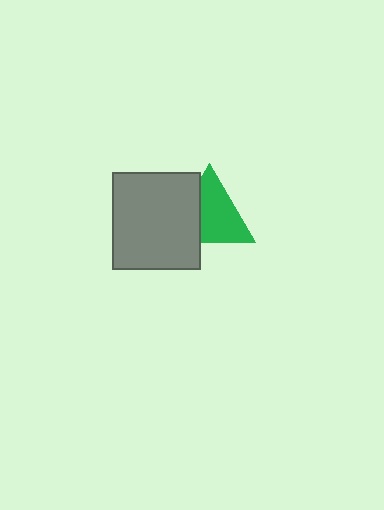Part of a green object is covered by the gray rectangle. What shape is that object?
It is a triangle.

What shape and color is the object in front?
The object in front is a gray rectangle.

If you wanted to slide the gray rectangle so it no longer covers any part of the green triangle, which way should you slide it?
Slide it left — that is the most direct way to separate the two shapes.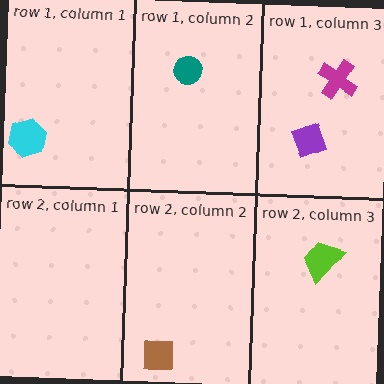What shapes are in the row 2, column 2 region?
The brown square.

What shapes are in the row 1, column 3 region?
The magenta cross, the purple diamond.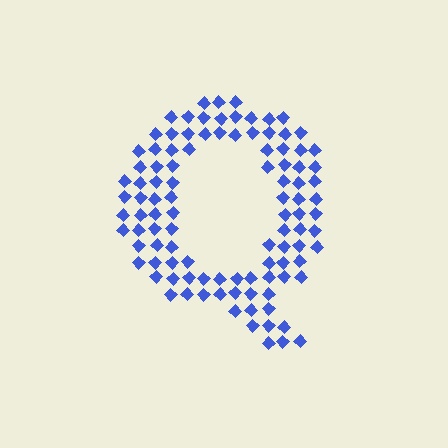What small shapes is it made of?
It is made of small diamonds.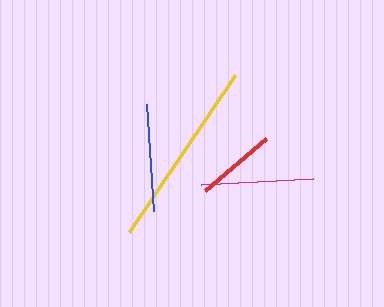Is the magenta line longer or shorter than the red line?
The magenta line is longer than the red line.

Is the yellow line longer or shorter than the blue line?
The yellow line is longer than the blue line.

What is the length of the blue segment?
The blue segment is approximately 107 pixels long.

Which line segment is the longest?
The yellow line is the longest at approximately 190 pixels.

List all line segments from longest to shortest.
From longest to shortest: yellow, magenta, blue, red.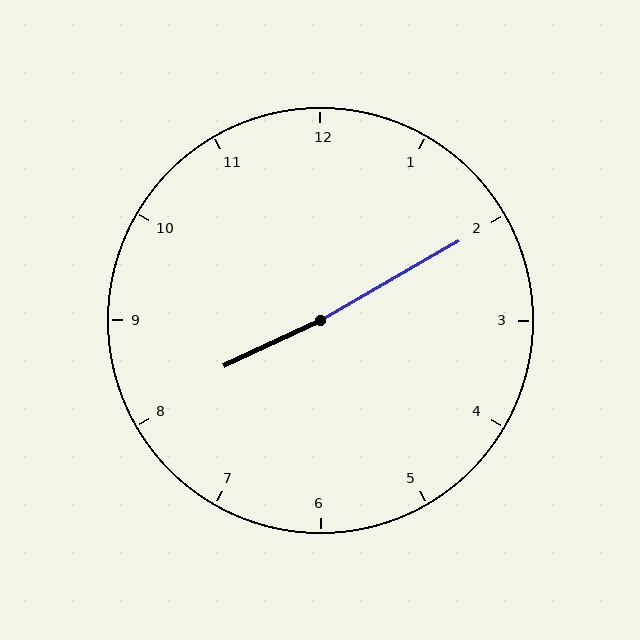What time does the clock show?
8:10.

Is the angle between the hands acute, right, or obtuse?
It is obtuse.